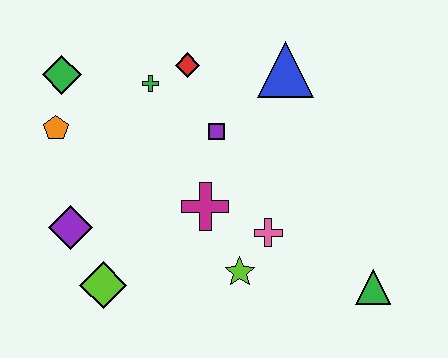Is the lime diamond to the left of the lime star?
Yes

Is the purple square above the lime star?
Yes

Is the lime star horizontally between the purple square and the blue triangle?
Yes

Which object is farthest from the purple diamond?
The green triangle is farthest from the purple diamond.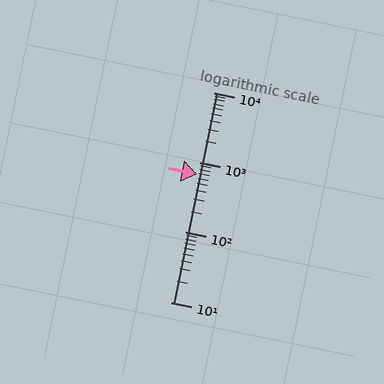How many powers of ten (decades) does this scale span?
The scale spans 3 decades, from 10 to 10000.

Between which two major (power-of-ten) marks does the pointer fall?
The pointer is between 100 and 1000.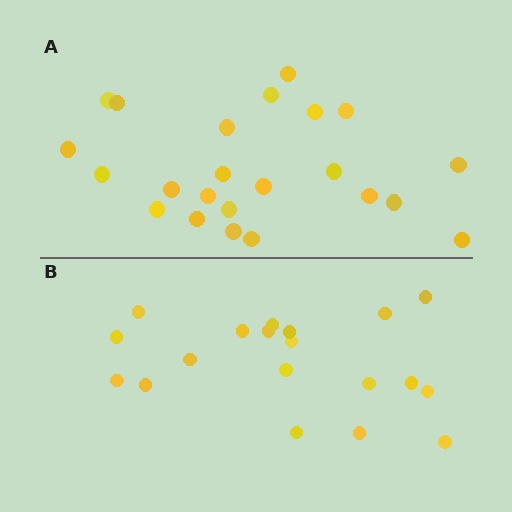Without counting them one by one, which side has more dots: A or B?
Region A (the top region) has more dots.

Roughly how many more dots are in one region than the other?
Region A has about 4 more dots than region B.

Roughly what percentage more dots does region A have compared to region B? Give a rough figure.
About 20% more.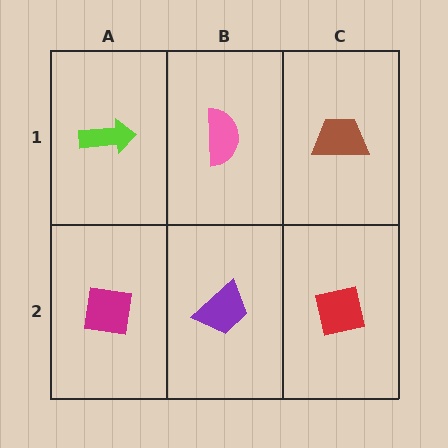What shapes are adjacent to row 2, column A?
A lime arrow (row 1, column A), a purple trapezoid (row 2, column B).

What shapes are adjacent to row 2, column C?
A brown trapezoid (row 1, column C), a purple trapezoid (row 2, column B).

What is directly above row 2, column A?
A lime arrow.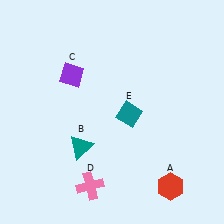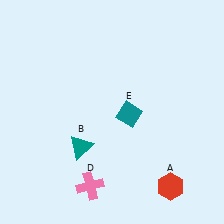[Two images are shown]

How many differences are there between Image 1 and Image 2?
There is 1 difference between the two images.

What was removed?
The purple diamond (C) was removed in Image 2.